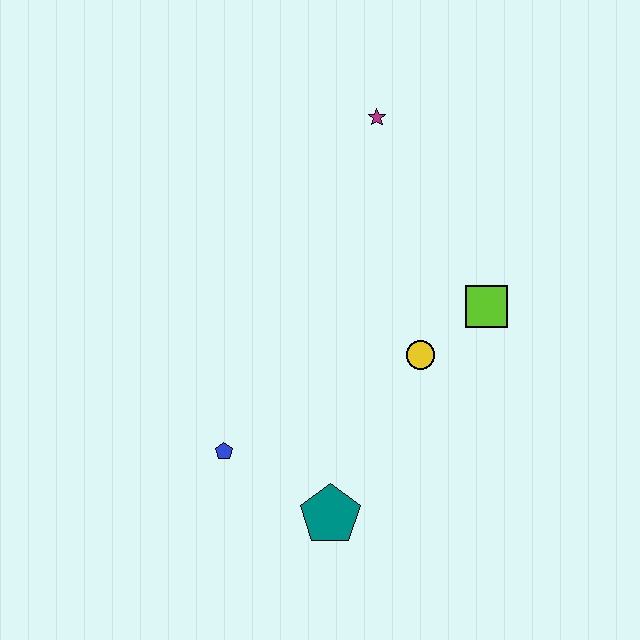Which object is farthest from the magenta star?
The teal pentagon is farthest from the magenta star.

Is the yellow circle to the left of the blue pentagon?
No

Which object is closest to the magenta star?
The lime square is closest to the magenta star.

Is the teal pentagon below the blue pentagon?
Yes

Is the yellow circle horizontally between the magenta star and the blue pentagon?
No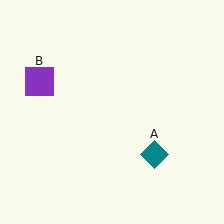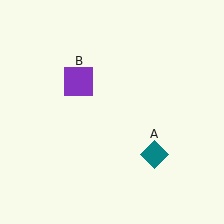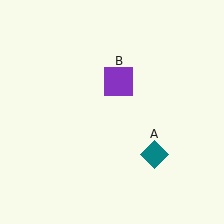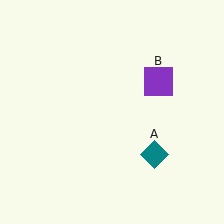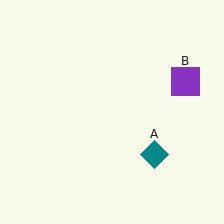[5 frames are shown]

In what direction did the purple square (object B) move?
The purple square (object B) moved right.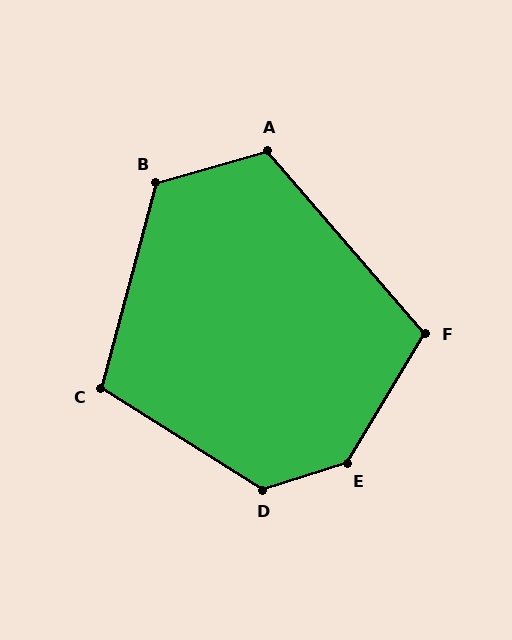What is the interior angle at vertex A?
Approximately 115 degrees (obtuse).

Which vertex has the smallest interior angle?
C, at approximately 107 degrees.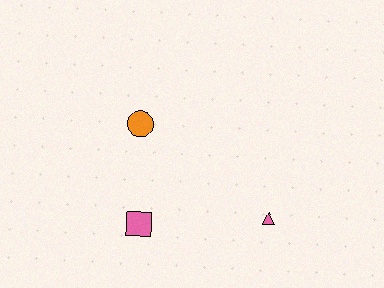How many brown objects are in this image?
There are no brown objects.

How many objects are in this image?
There are 3 objects.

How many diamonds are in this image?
There are no diamonds.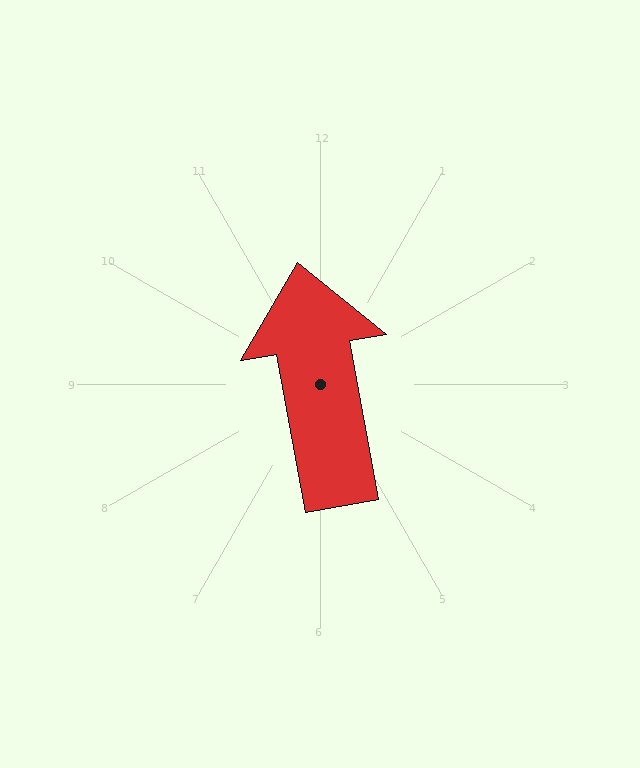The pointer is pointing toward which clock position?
Roughly 12 o'clock.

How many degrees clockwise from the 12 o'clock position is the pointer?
Approximately 350 degrees.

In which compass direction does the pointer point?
North.